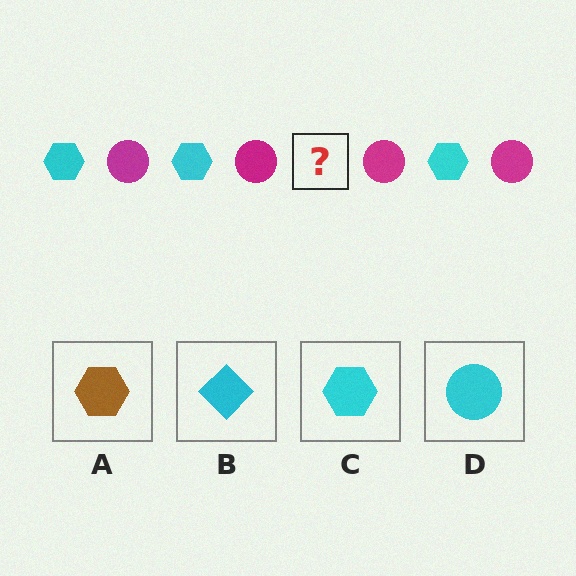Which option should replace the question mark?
Option C.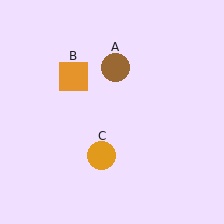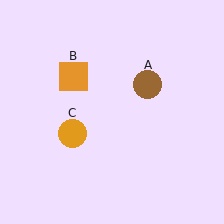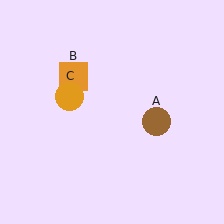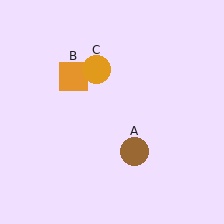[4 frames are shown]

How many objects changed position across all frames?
2 objects changed position: brown circle (object A), orange circle (object C).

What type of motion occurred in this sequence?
The brown circle (object A), orange circle (object C) rotated clockwise around the center of the scene.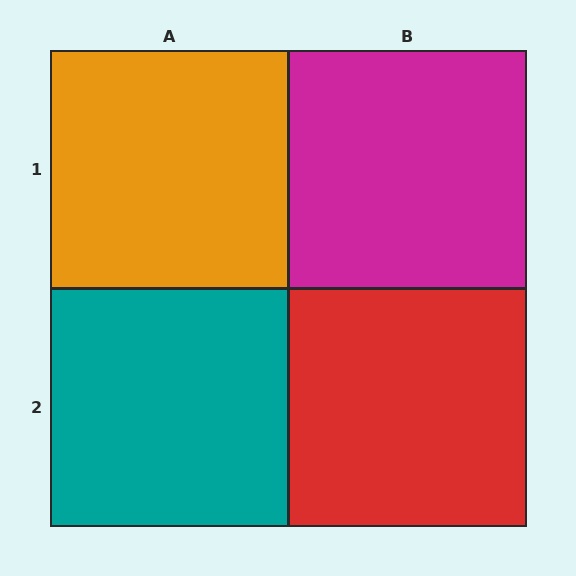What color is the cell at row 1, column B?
Magenta.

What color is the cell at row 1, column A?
Orange.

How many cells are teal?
1 cell is teal.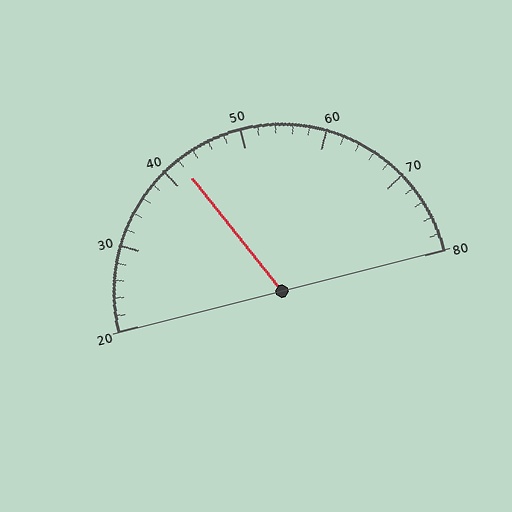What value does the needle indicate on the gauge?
The needle indicates approximately 42.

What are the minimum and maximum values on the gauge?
The gauge ranges from 20 to 80.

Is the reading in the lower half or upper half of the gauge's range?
The reading is in the lower half of the range (20 to 80).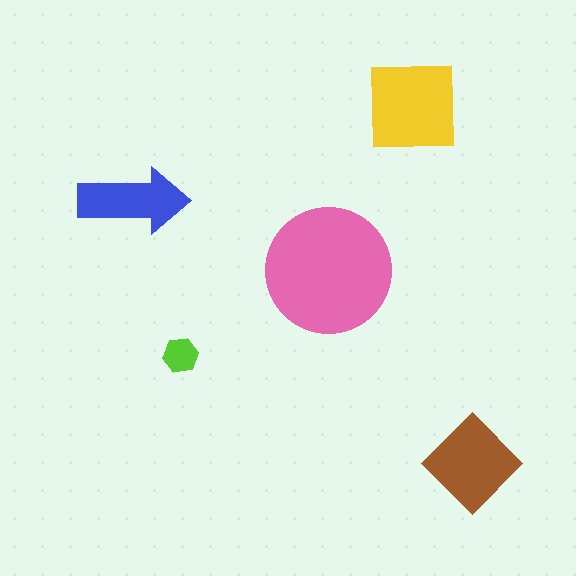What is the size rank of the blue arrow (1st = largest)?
4th.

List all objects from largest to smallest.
The pink circle, the yellow square, the brown diamond, the blue arrow, the lime hexagon.